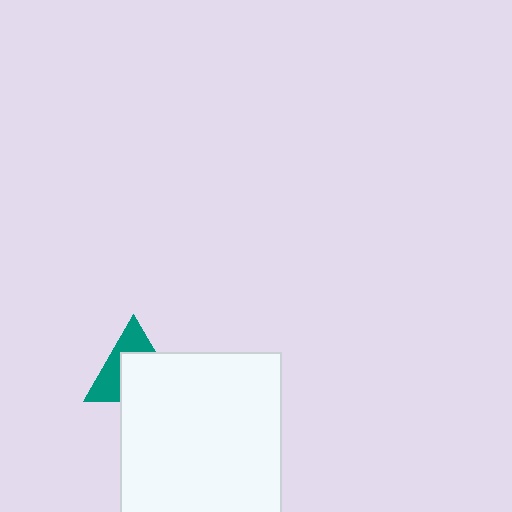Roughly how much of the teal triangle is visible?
A small part of it is visible (roughly 43%).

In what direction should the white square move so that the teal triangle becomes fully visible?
The white square should move toward the lower-right. That is the shortest direction to clear the overlap and leave the teal triangle fully visible.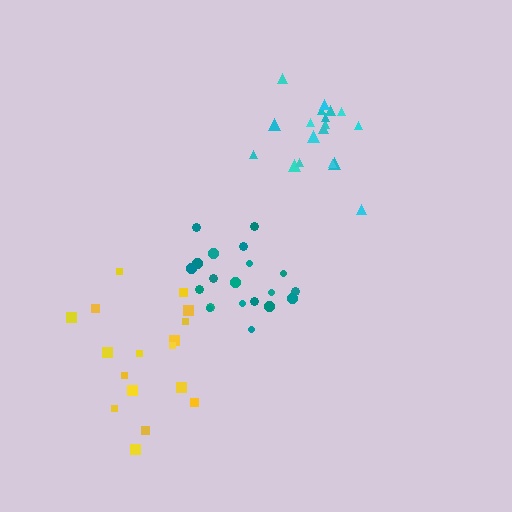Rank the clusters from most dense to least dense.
cyan, teal, yellow.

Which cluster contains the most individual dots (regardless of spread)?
Teal (20).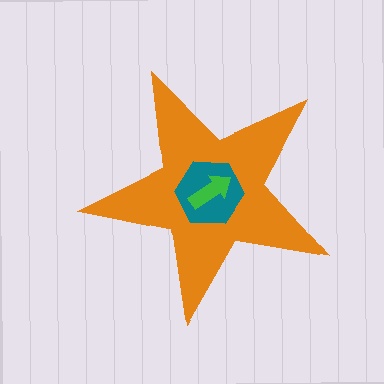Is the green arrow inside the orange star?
Yes.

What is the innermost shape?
The green arrow.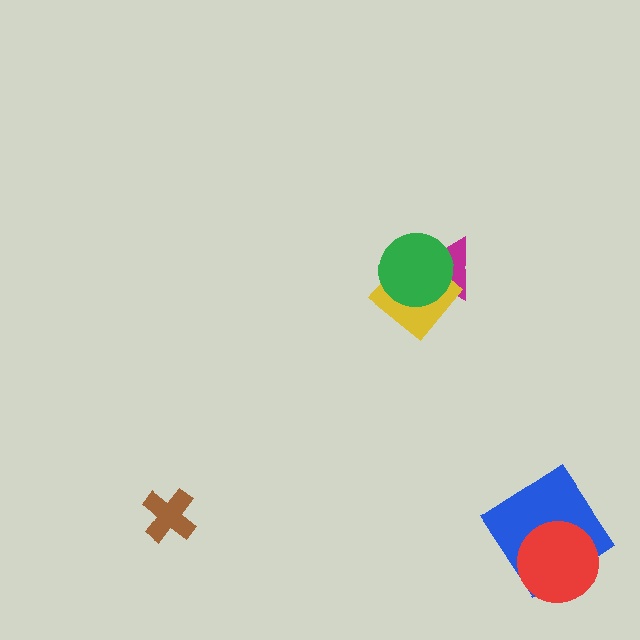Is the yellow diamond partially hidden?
Yes, it is partially covered by another shape.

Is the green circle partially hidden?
No, no other shape covers it.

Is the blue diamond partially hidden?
Yes, it is partially covered by another shape.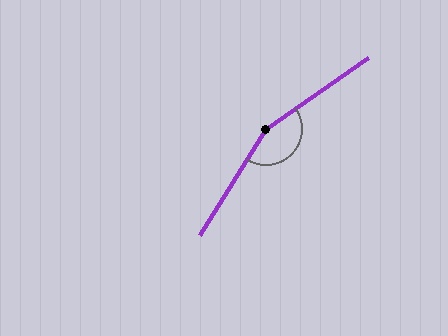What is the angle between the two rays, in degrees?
Approximately 157 degrees.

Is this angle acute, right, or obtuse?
It is obtuse.